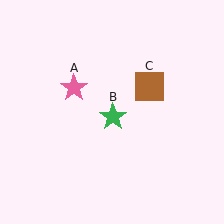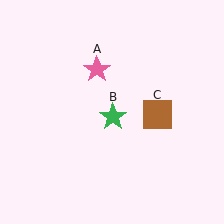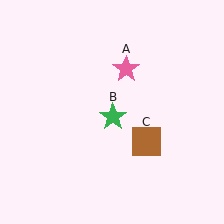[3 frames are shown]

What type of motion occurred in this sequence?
The pink star (object A), brown square (object C) rotated clockwise around the center of the scene.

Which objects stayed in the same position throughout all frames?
Green star (object B) remained stationary.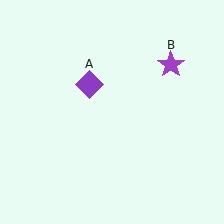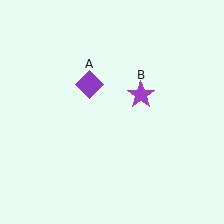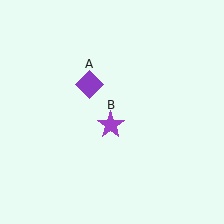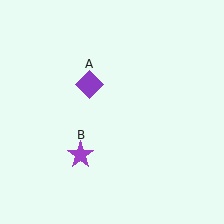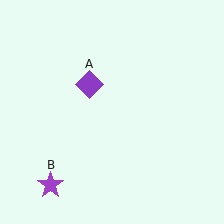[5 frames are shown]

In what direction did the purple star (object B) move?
The purple star (object B) moved down and to the left.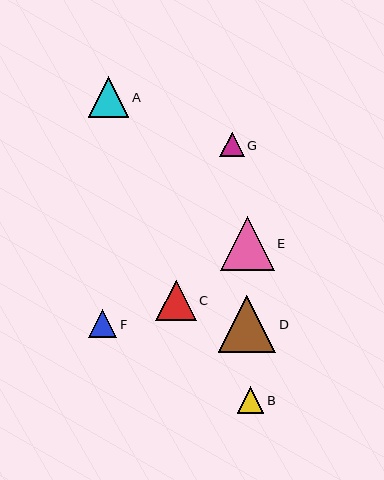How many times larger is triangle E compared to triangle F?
Triangle E is approximately 1.9 times the size of triangle F.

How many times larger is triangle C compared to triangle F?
Triangle C is approximately 1.4 times the size of triangle F.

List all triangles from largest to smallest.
From largest to smallest: D, E, C, A, F, B, G.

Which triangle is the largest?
Triangle D is the largest with a size of approximately 57 pixels.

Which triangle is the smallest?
Triangle G is the smallest with a size of approximately 24 pixels.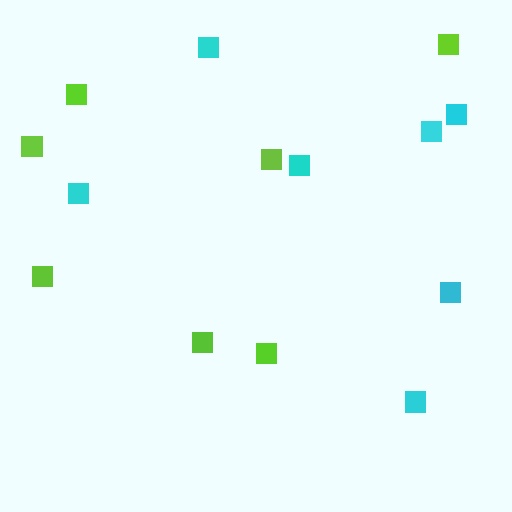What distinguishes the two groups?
There are 2 groups: one group of cyan squares (7) and one group of lime squares (7).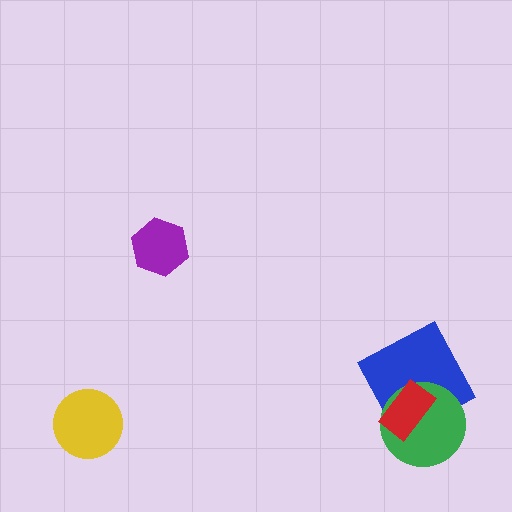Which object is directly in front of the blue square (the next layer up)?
The green circle is directly in front of the blue square.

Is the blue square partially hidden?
Yes, it is partially covered by another shape.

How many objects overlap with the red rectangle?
2 objects overlap with the red rectangle.